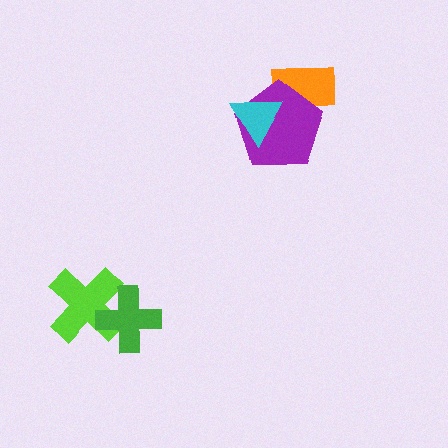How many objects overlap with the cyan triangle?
1 object overlaps with the cyan triangle.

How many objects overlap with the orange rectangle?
1 object overlaps with the orange rectangle.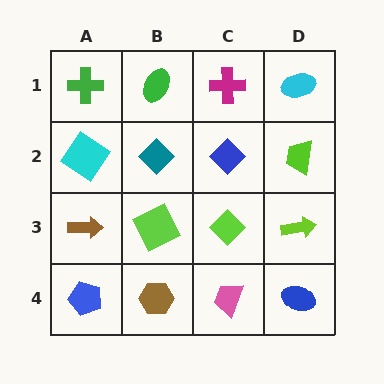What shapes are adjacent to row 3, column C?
A blue diamond (row 2, column C), a pink trapezoid (row 4, column C), a lime square (row 3, column B), a lime arrow (row 3, column D).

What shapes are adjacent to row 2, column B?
A green ellipse (row 1, column B), a lime square (row 3, column B), a cyan diamond (row 2, column A), a blue diamond (row 2, column C).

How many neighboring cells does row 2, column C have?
4.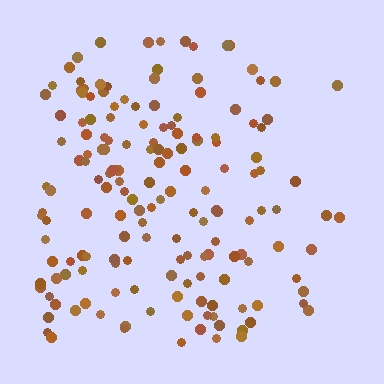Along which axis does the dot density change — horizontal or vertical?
Horizontal.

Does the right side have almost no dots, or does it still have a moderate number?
Still a moderate number, just noticeably fewer than the left.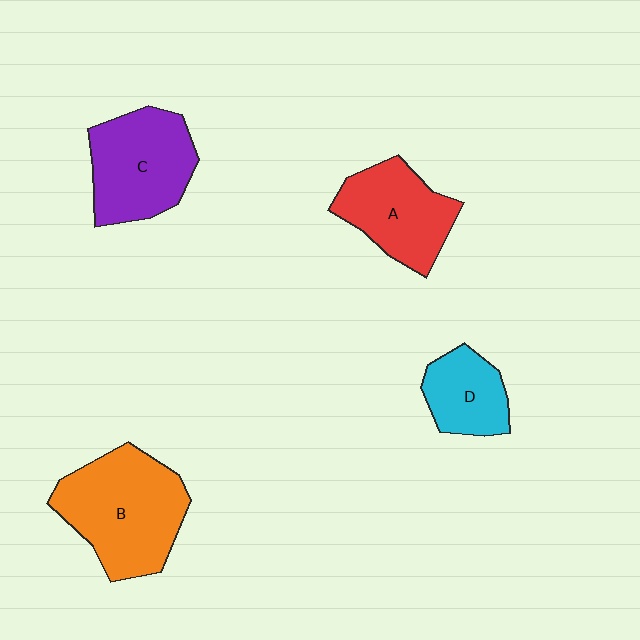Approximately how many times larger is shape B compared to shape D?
Approximately 2.0 times.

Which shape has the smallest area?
Shape D (cyan).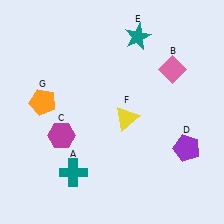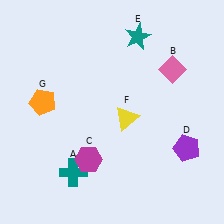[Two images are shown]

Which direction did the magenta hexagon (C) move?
The magenta hexagon (C) moved right.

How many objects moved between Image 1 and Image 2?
1 object moved between the two images.